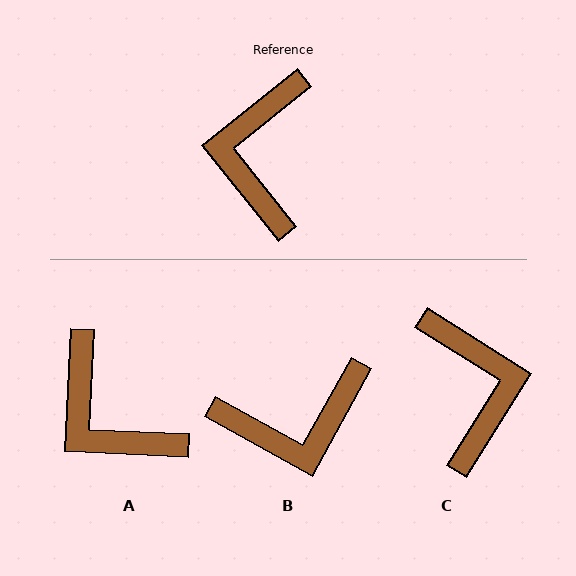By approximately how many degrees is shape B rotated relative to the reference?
Approximately 112 degrees counter-clockwise.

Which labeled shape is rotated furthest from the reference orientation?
C, about 161 degrees away.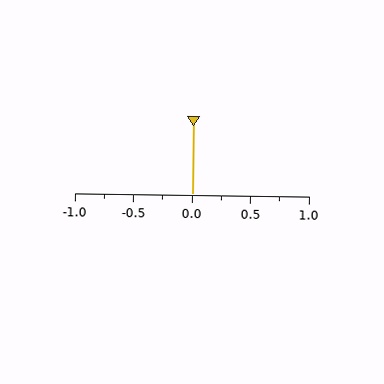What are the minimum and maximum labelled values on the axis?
The axis runs from -1.0 to 1.0.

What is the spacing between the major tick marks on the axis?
The major ticks are spaced 0.5 apart.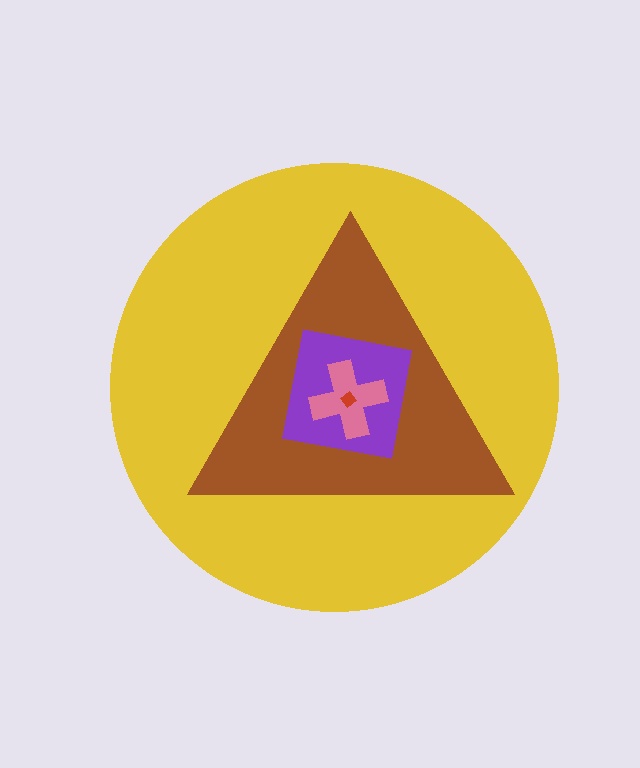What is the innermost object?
The red diamond.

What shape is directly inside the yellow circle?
The brown triangle.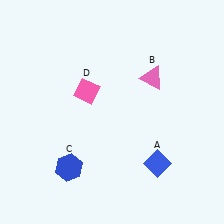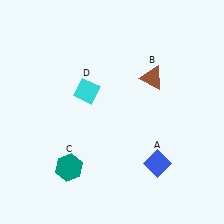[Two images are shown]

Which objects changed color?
B changed from pink to brown. C changed from blue to teal. D changed from pink to cyan.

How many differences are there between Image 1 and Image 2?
There are 3 differences between the two images.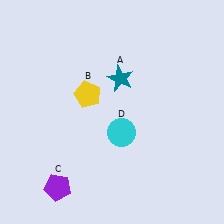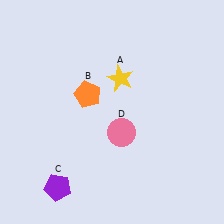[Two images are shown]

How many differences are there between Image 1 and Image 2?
There are 3 differences between the two images.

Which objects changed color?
A changed from teal to yellow. B changed from yellow to orange. D changed from cyan to pink.